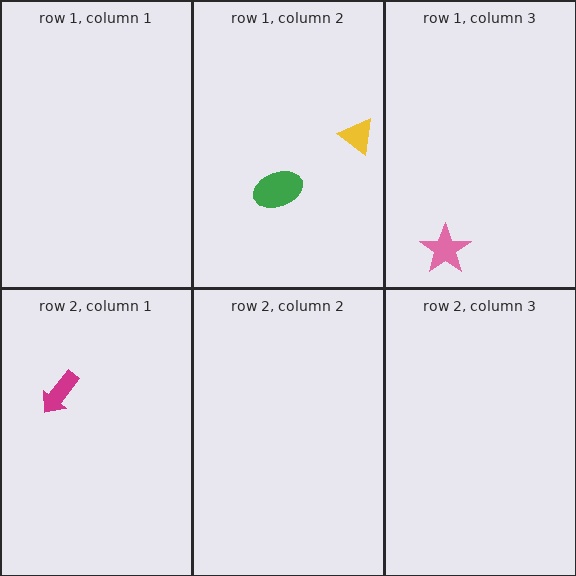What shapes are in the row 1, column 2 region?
The yellow triangle, the green ellipse.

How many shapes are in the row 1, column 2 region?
2.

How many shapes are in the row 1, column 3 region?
1.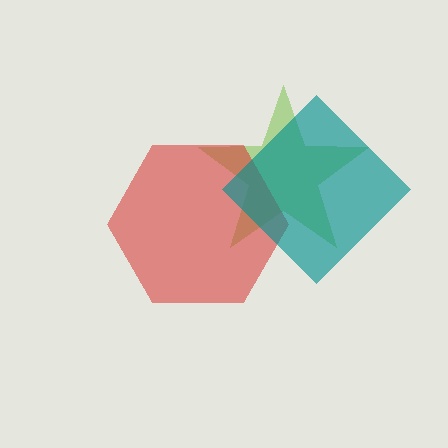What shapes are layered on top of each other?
The layered shapes are: a lime star, a red hexagon, a teal diamond.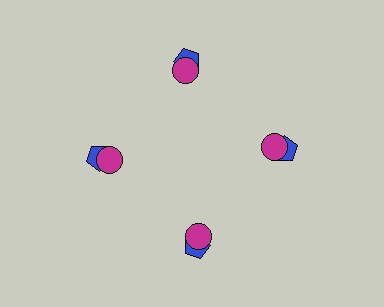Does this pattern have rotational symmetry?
Yes, this pattern has 4-fold rotational symmetry. It looks the same after rotating 90 degrees around the center.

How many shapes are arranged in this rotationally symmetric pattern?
There are 12 shapes, arranged in 4 groups of 3.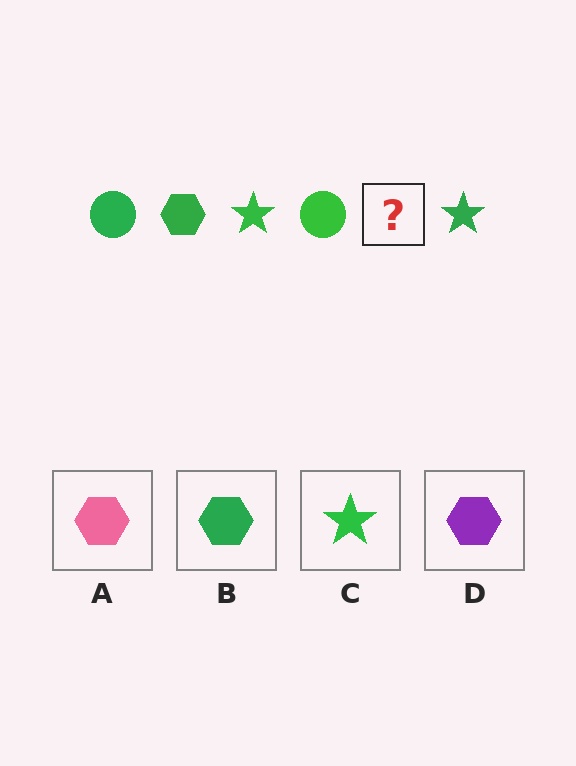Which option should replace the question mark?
Option B.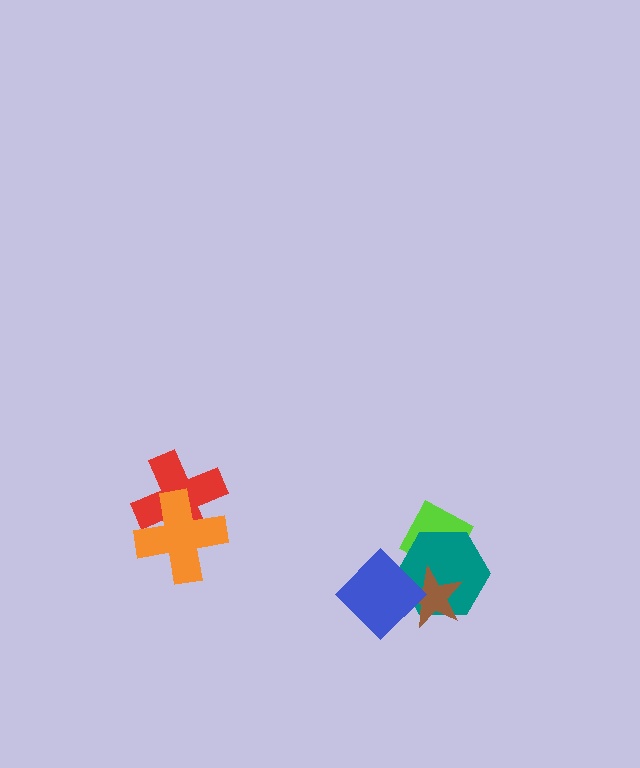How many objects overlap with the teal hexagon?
3 objects overlap with the teal hexagon.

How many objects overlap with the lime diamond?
2 objects overlap with the lime diamond.